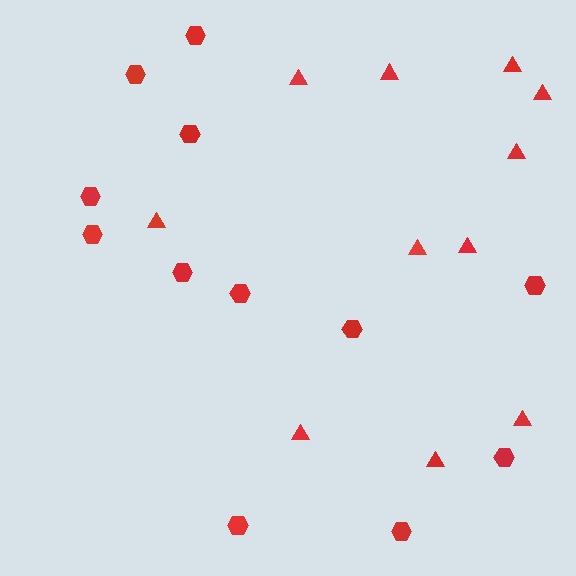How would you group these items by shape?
There are 2 groups: one group of triangles (11) and one group of hexagons (12).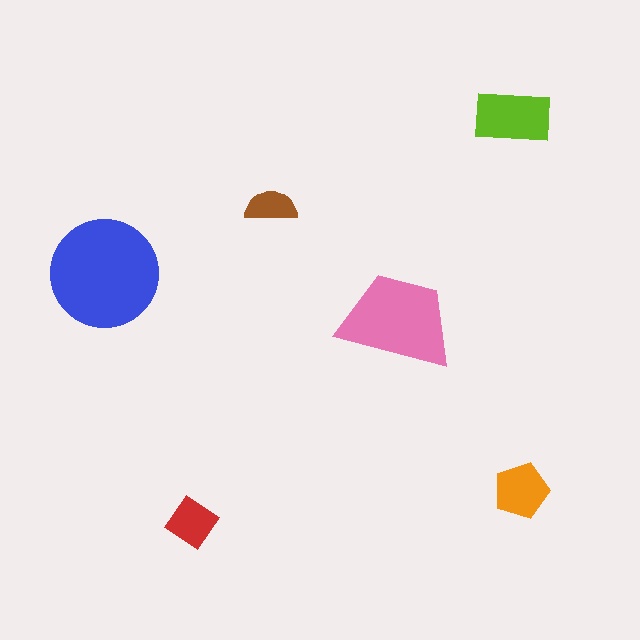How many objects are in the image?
There are 6 objects in the image.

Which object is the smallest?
The brown semicircle.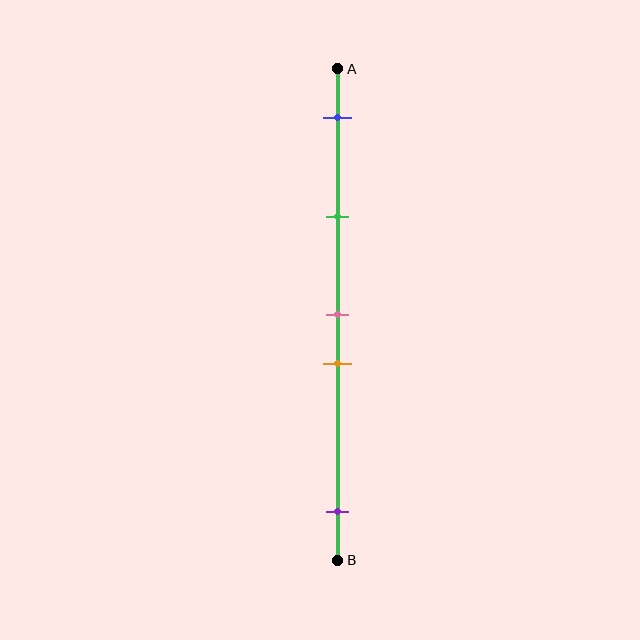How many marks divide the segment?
There are 5 marks dividing the segment.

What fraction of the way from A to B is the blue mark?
The blue mark is approximately 10% (0.1) of the way from A to B.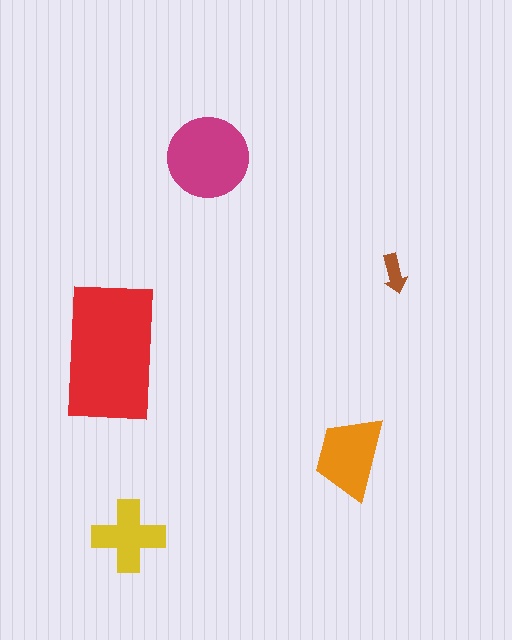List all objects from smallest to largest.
The brown arrow, the yellow cross, the orange trapezoid, the magenta circle, the red rectangle.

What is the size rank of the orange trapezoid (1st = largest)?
3rd.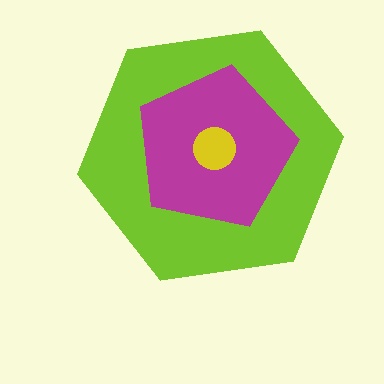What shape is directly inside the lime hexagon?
The magenta pentagon.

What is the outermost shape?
The lime hexagon.